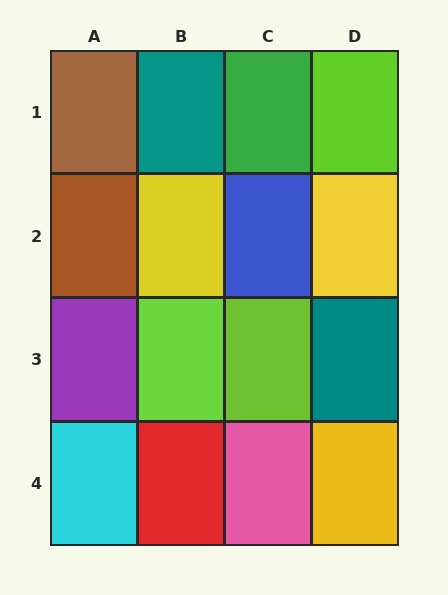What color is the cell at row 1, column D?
Lime.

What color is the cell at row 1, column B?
Teal.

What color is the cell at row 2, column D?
Yellow.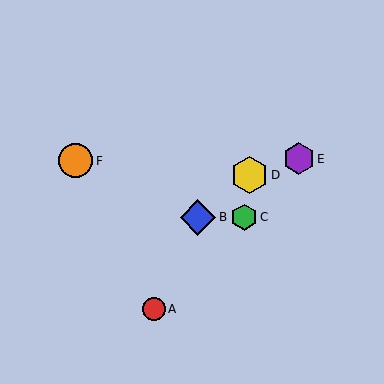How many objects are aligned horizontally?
2 objects (B, C) are aligned horizontally.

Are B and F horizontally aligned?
No, B is at y≈217 and F is at y≈161.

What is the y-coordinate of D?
Object D is at y≈175.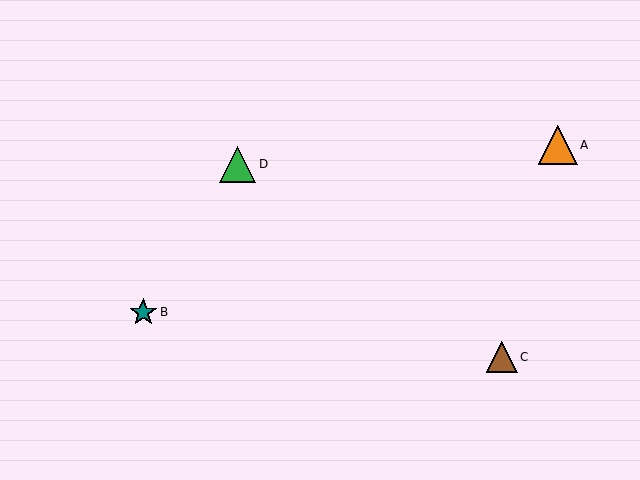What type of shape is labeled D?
Shape D is a green triangle.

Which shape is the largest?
The orange triangle (labeled A) is the largest.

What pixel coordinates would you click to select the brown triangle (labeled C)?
Click at (502, 357) to select the brown triangle C.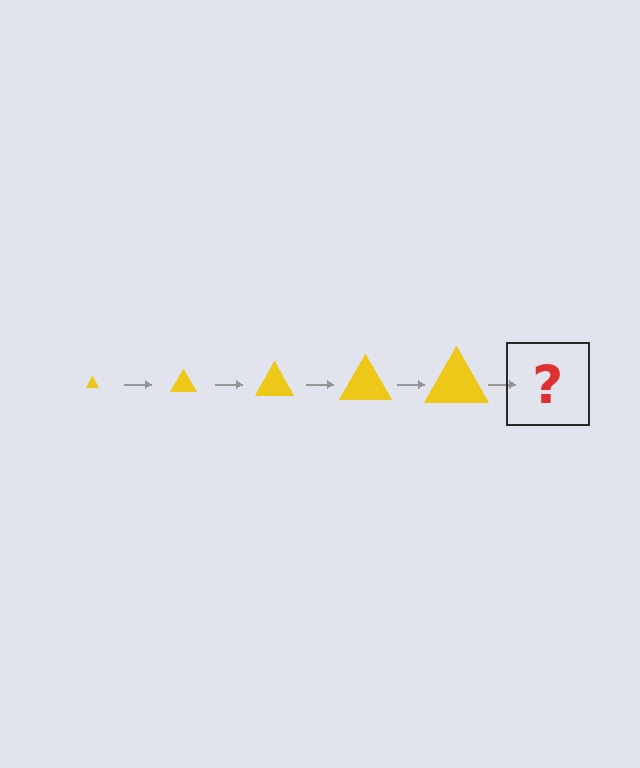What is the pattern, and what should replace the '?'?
The pattern is that the triangle gets progressively larger each step. The '?' should be a yellow triangle, larger than the previous one.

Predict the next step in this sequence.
The next step is a yellow triangle, larger than the previous one.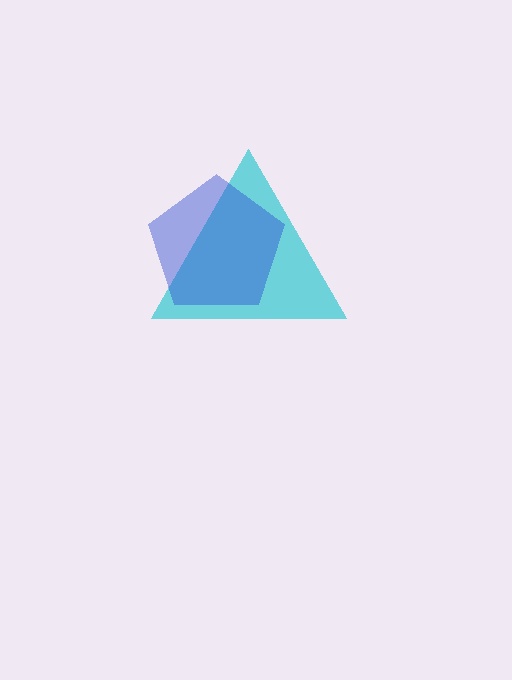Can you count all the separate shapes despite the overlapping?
Yes, there are 2 separate shapes.